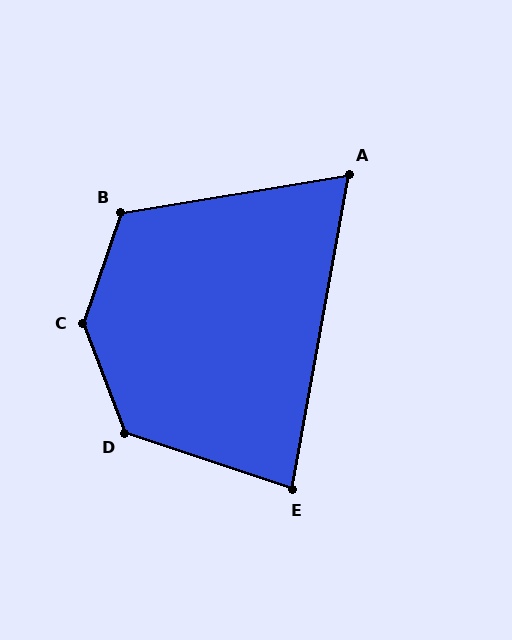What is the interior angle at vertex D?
Approximately 130 degrees (obtuse).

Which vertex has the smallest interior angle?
A, at approximately 70 degrees.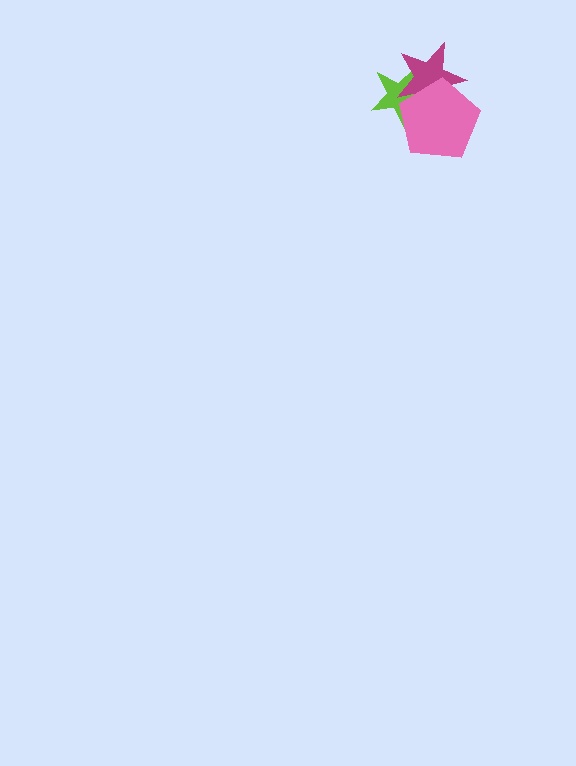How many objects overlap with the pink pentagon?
2 objects overlap with the pink pentagon.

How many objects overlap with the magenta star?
2 objects overlap with the magenta star.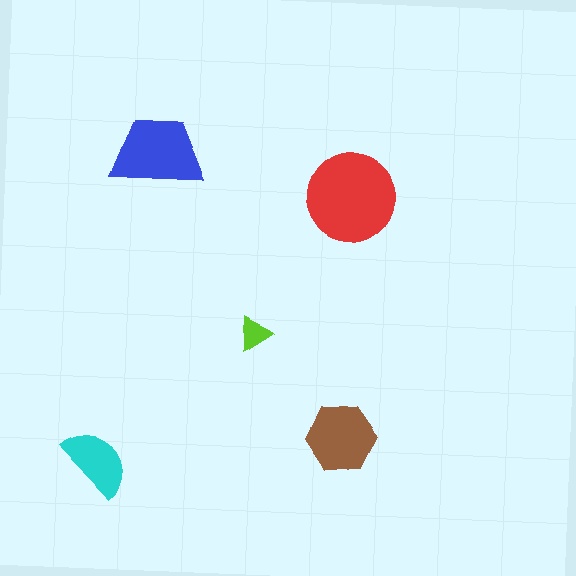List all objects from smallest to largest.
The lime triangle, the cyan semicircle, the brown hexagon, the blue trapezoid, the red circle.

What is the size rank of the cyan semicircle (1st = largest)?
4th.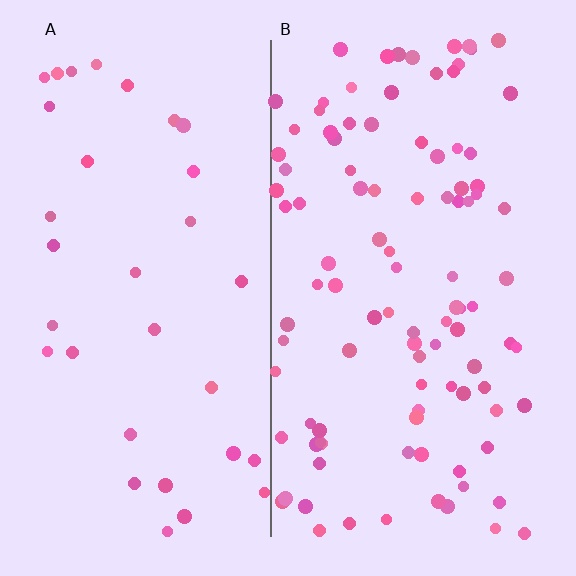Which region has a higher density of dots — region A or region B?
B (the right).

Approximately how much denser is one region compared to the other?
Approximately 3.1× — region B over region A.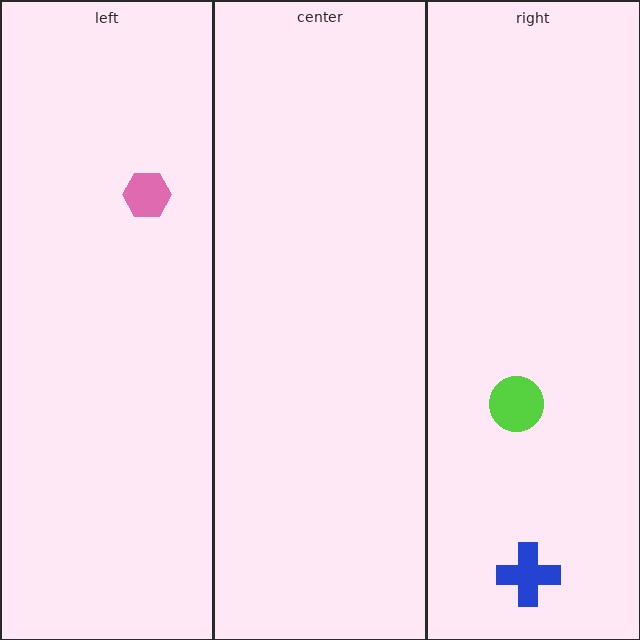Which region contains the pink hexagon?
The left region.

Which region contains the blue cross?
The right region.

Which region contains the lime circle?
The right region.